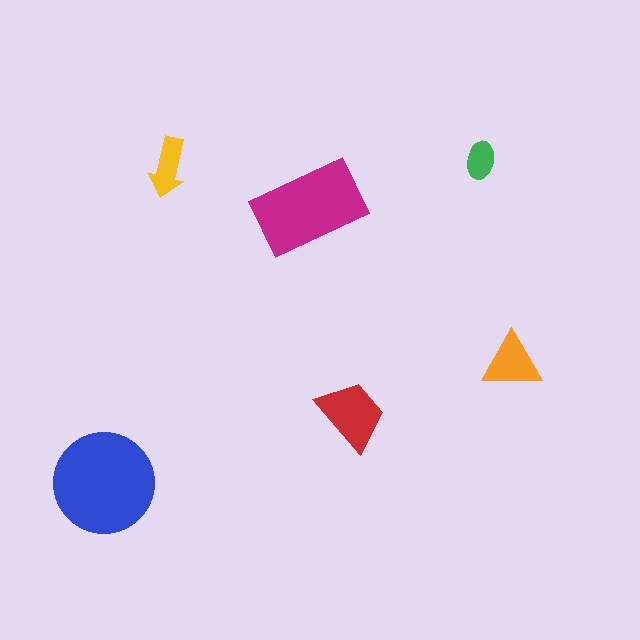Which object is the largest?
The blue circle.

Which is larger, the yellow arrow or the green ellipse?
The yellow arrow.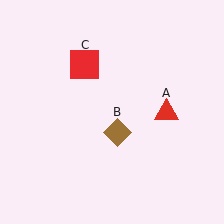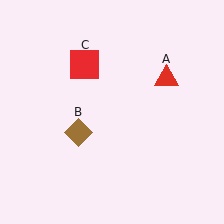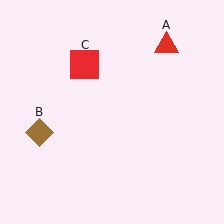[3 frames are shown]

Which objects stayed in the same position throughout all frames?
Red square (object C) remained stationary.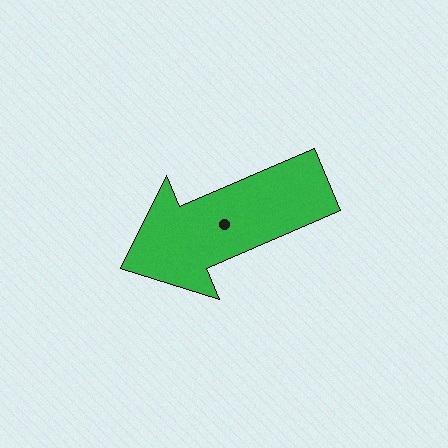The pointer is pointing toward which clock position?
Roughly 8 o'clock.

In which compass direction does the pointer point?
Southwest.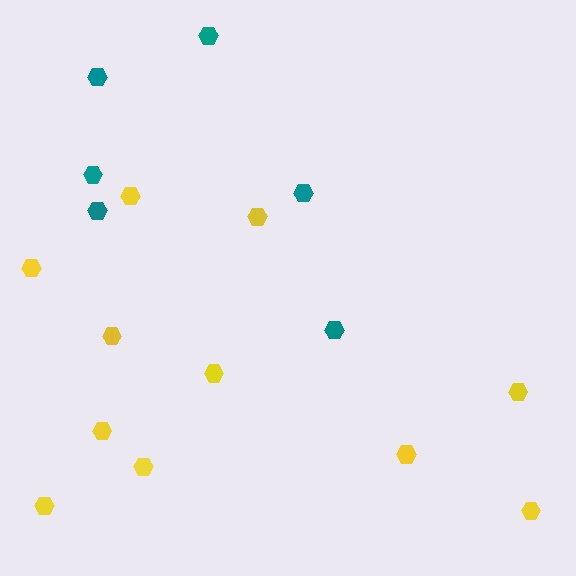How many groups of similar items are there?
There are 2 groups: one group of yellow hexagons (11) and one group of teal hexagons (6).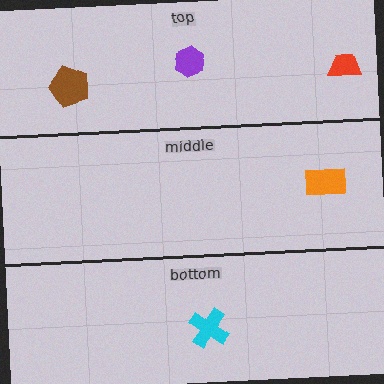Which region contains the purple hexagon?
The top region.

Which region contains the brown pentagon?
The top region.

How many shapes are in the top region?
3.